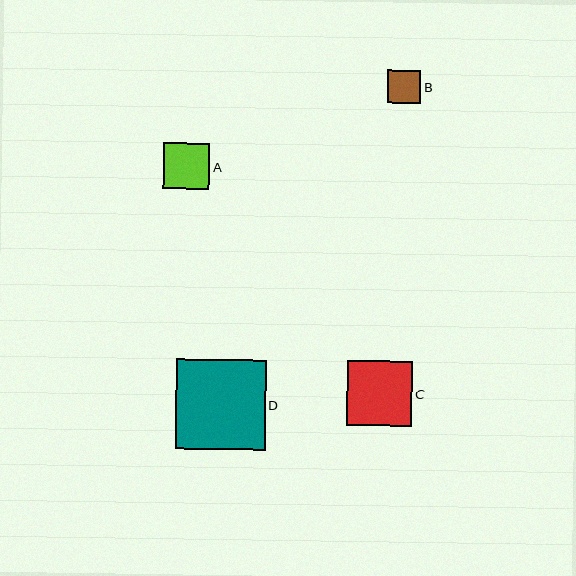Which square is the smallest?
Square B is the smallest with a size of approximately 33 pixels.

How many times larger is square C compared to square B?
Square C is approximately 2.0 times the size of square B.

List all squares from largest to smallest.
From largest to smallest: D, C, A, B.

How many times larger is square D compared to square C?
Square D is approximately 1.4 times the size of square C.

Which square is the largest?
Square D is the largest with a size of approximately 90 pixels.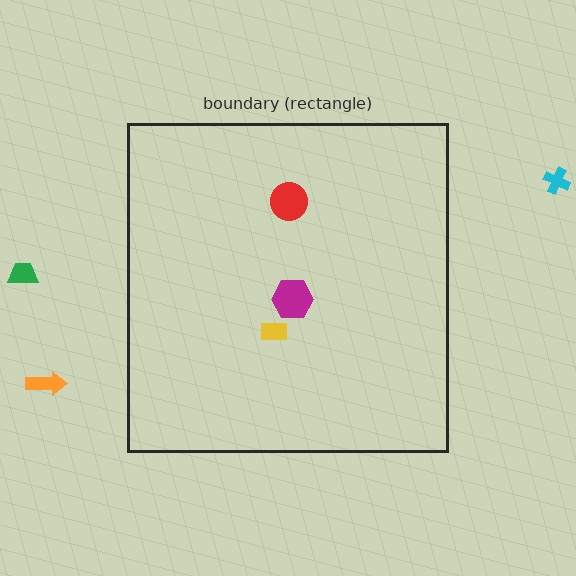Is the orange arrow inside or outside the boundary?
Outside.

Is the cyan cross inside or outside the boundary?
Outside.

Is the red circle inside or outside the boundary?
Inside.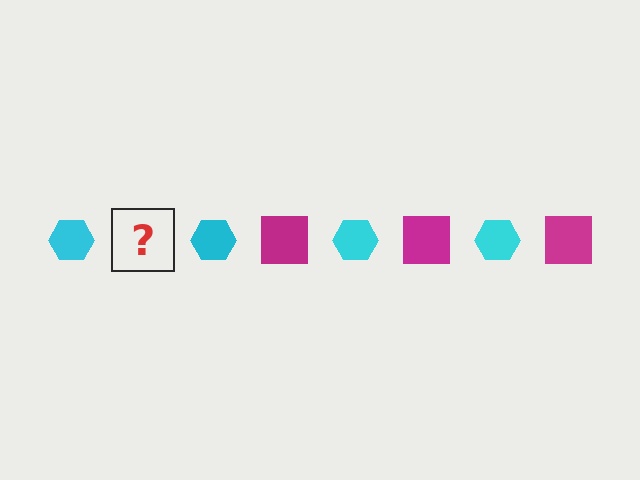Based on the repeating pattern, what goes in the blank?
The blank should be a magenta square.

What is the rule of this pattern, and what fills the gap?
The rule is that the pattern alternates between cyan hexagon and magenta square. The gap should be filled with a magenta square.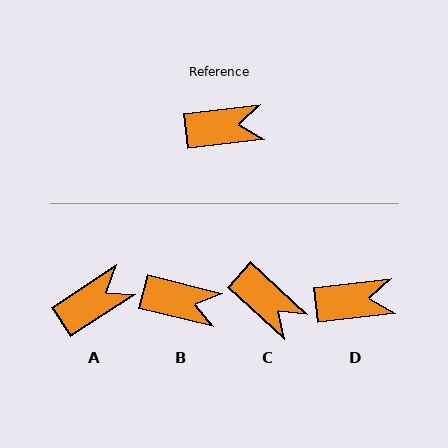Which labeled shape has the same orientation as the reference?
D.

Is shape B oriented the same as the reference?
No, it is off by about 21 degrees.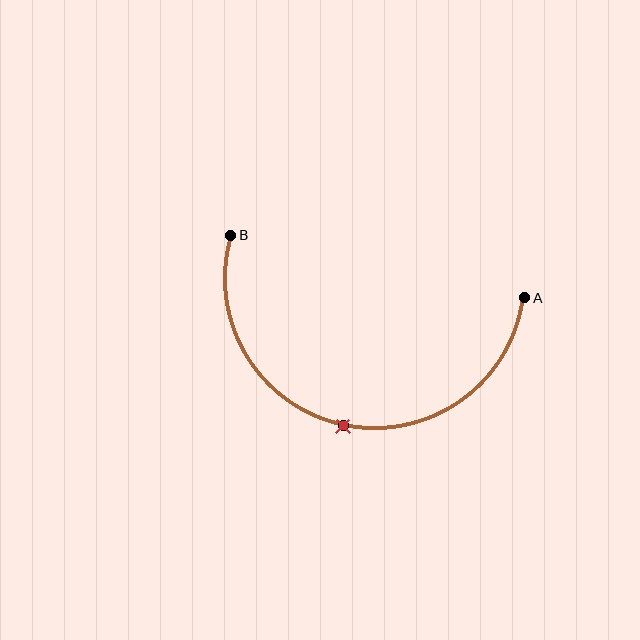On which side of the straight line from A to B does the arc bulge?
The arc bulges below the straight line connecting A and B.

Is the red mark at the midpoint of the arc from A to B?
Yes. The red mark lies on the arc at equal arc-length from both A and B — it is the arc midpoint.